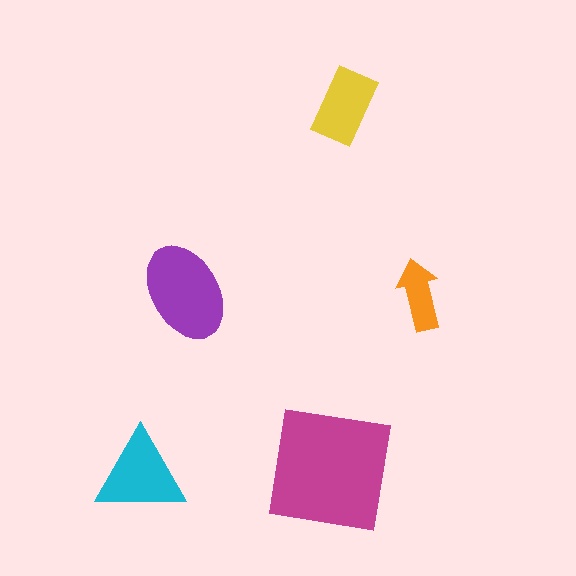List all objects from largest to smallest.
The magenta square, the purple ellipse, the cyan triangle, the yellow rectangle, the orange arrow.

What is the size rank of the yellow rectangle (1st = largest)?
4th.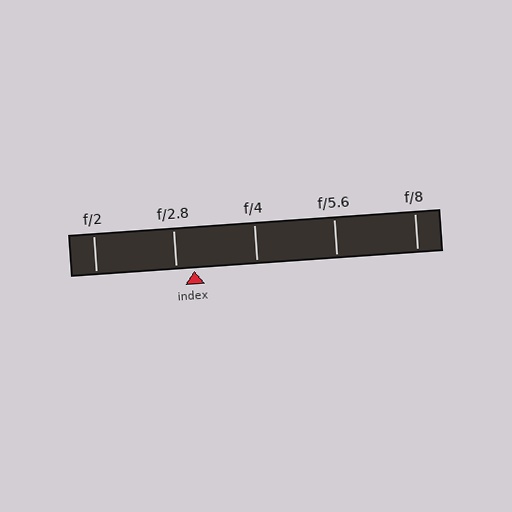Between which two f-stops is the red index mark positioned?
The index mark is between f/2.8 and f/4.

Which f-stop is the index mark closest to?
The index mark is closest to f/2.8.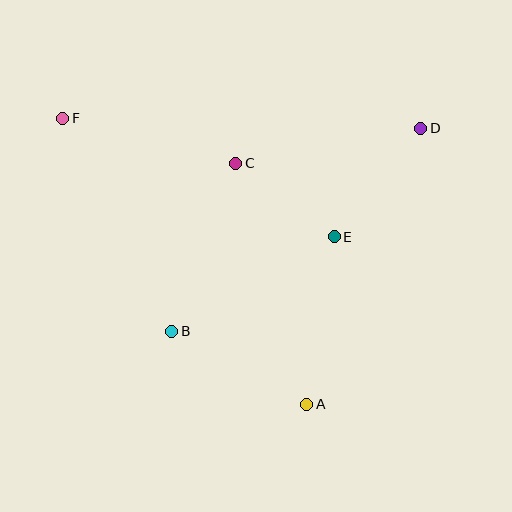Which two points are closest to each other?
Points C and E are closest to each other.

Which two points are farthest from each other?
Points A and F are farthest from each other.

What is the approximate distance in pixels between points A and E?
The distance between A and E is approximately 170 pixels.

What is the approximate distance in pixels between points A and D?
The distance between A and D is approximately 299 pixels.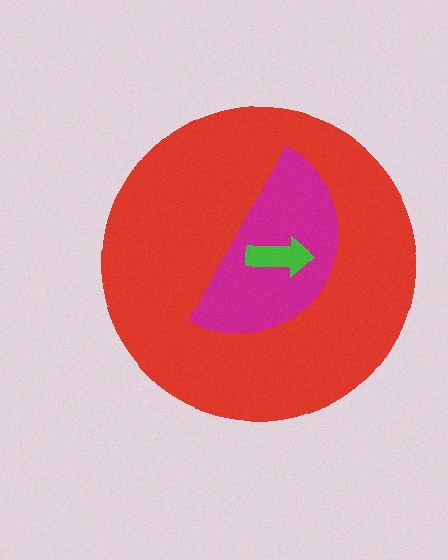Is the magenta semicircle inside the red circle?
Yes.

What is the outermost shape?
The red circle.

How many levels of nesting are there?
3.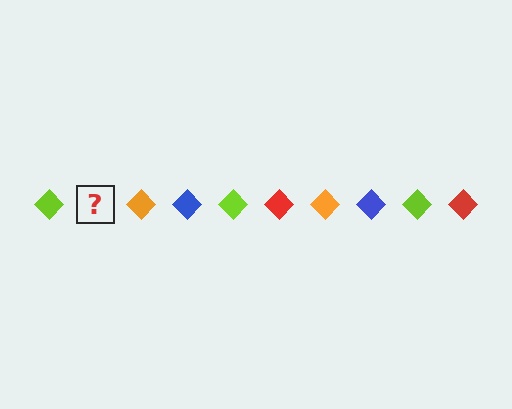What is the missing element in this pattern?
The missing element is a red diamond.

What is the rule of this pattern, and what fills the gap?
The rule is that the pattern cycles through lime, red, orange, blue diamonds. The gap should be filled with a red diamond.